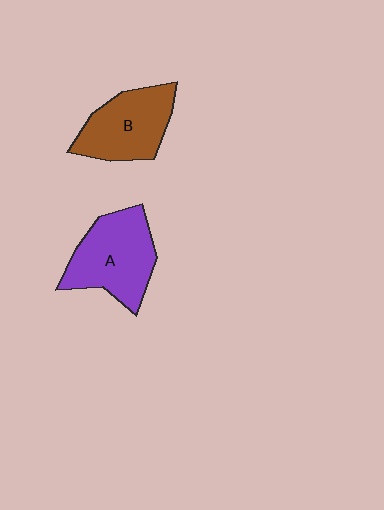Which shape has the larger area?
Shape A (purple).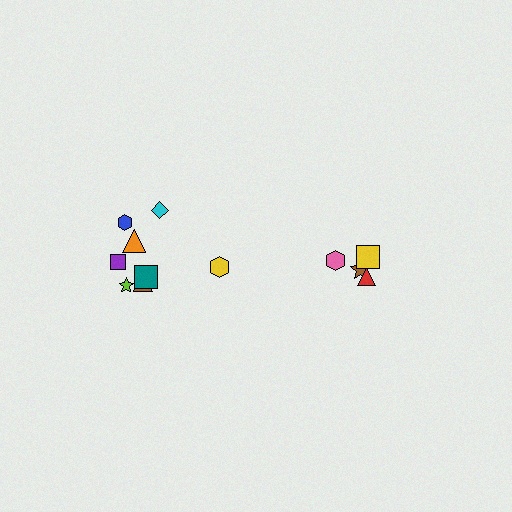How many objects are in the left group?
There are 8 objects.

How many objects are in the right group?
There are 4 objects.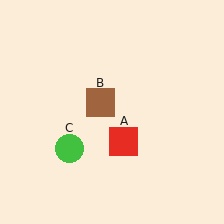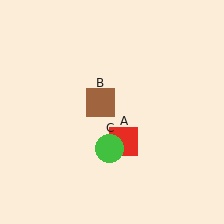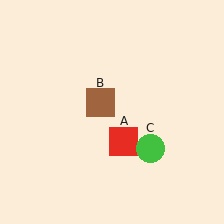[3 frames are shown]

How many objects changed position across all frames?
1 object changed position: green circle (object C).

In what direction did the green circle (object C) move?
The green circle (object C) moved right.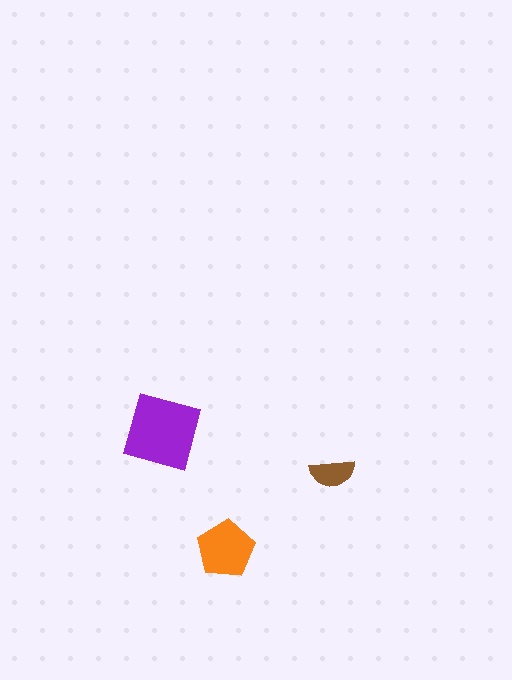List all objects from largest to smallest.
The purple square, the orange pentagon, the brown semicircle.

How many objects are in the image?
There are 3 objects in the image.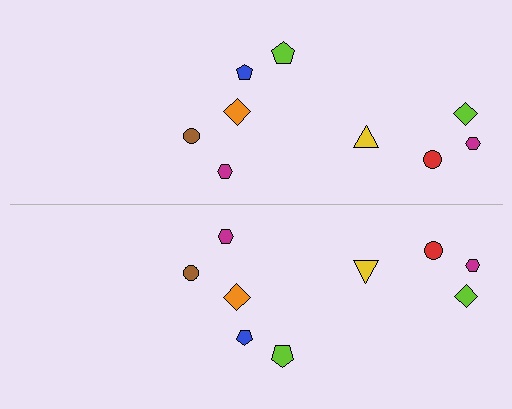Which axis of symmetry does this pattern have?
The pattern has a horizontal axis of symmetry running through the center of the image.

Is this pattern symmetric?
Yes, this pattern has bilateral (reflection) symmetry.